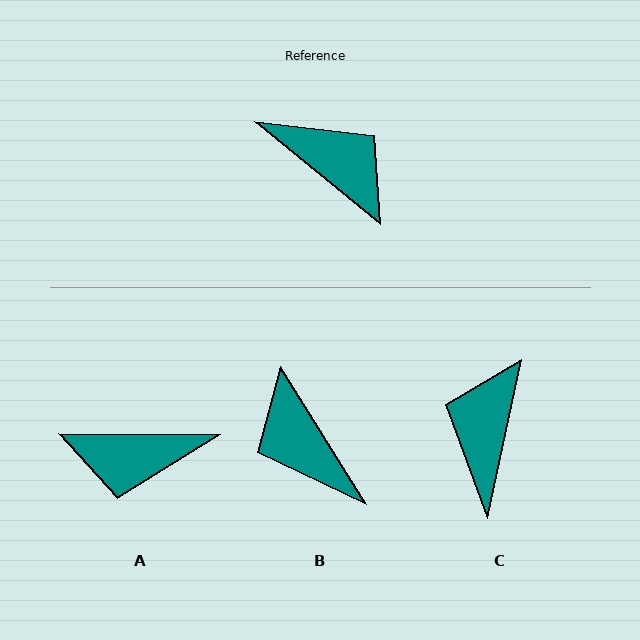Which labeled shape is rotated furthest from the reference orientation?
B, about 161 degrees away.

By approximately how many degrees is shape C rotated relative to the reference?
Approximately 117 degrees counter-clockwise.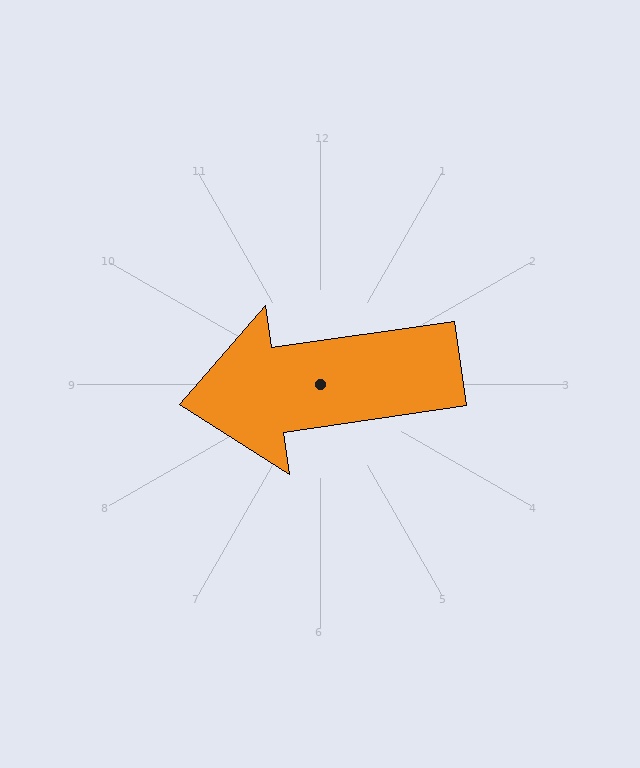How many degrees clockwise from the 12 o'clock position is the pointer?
Approximately 262 degrees.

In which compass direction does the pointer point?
West.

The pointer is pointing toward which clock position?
Roughly 9 o'clock.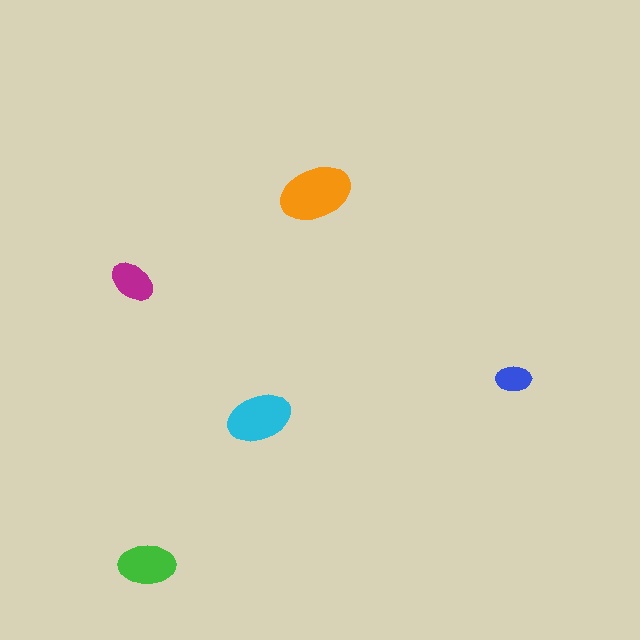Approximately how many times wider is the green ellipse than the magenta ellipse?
About 1.5 times wider.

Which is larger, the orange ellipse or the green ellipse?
The orange one.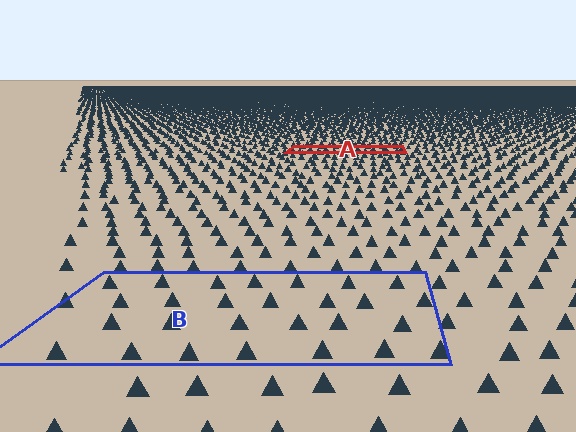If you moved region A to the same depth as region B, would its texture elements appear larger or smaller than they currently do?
They would appear larger. At a closer depth, the same texture elements are projected at a bigger on-screen size.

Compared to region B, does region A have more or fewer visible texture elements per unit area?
Region A has more texture elements per unit area — they are packed more densely because it is farther away.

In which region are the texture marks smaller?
The texture marks are smaller in region A, because it is farther away.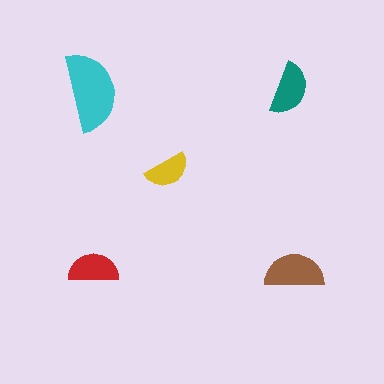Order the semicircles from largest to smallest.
the cyan one, the brown one, the teal one, the red one, the yellow one.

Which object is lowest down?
The brown semicircle is bottommost.